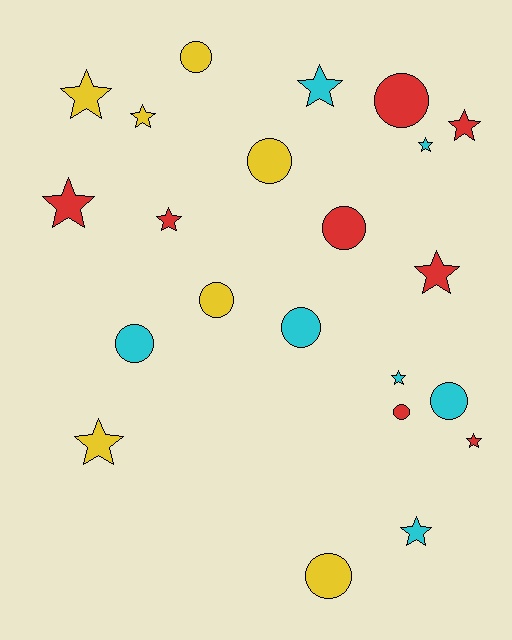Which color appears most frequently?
Red, with 8 objects.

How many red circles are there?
There are 3 red circles.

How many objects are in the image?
There are 22 objects.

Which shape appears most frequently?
Star, with 12 objects.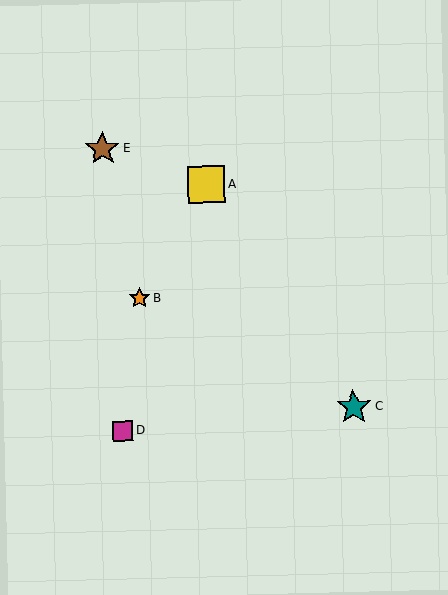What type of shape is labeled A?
Shape A is a yellow square.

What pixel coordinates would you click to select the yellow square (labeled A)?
Click at (207, 184) to select the yellow square A.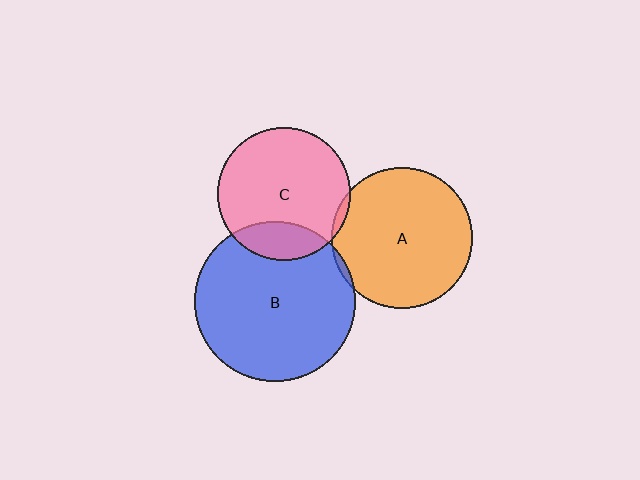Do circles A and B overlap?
Yes.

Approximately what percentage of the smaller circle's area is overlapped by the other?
Approximately 5%.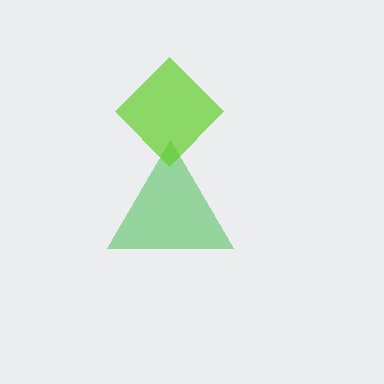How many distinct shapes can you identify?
There are 2 distinct shapes: a green triangle, a lime diamond.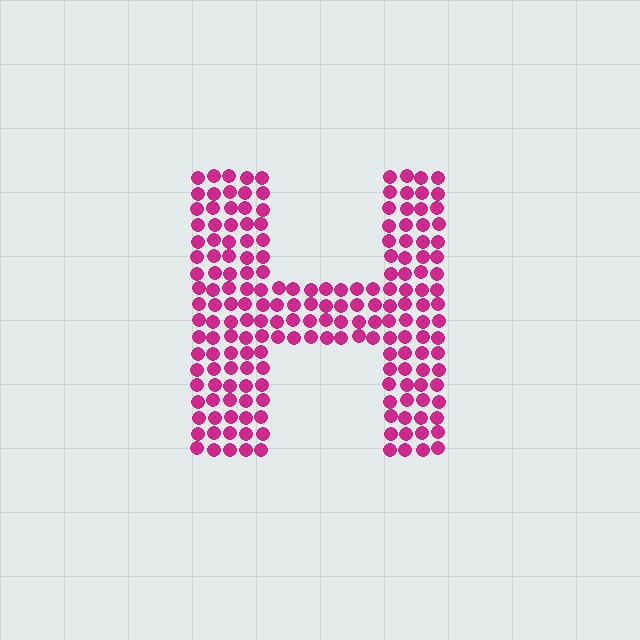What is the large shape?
The large shape is the letter H.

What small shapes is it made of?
It is made of small circles.